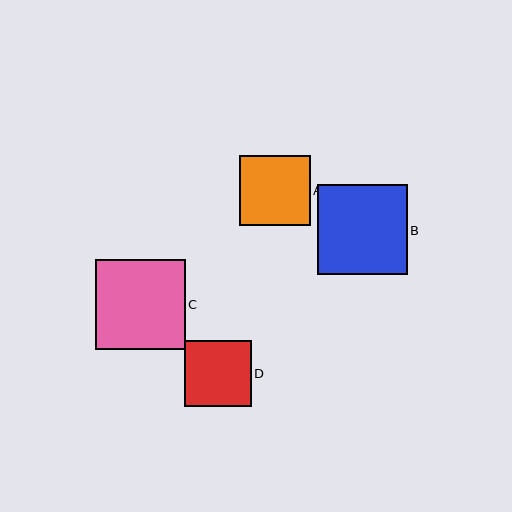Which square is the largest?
Square B is the largest with a size of approximately 90 pixels.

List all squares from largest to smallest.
From largest to smallest: B, C, A, D.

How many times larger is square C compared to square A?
Square C is approximately 1.3 times the size of square A.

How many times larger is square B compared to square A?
Square B is approximately 1.3 times the size of square A.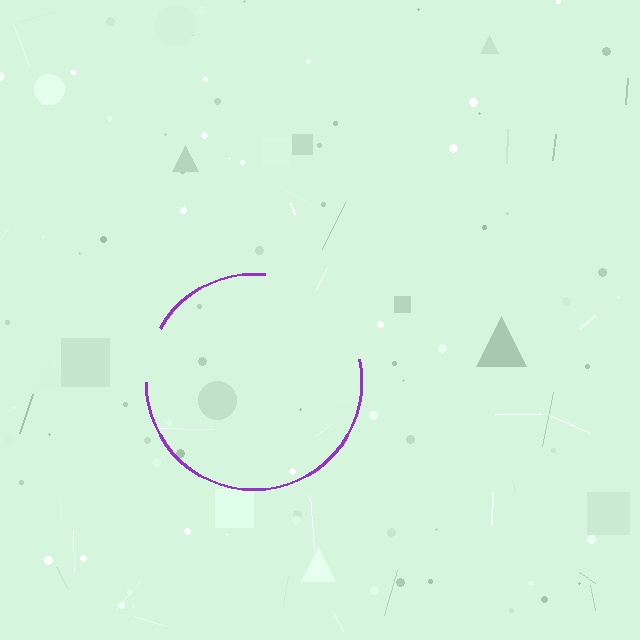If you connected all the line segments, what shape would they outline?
They would outline a circle.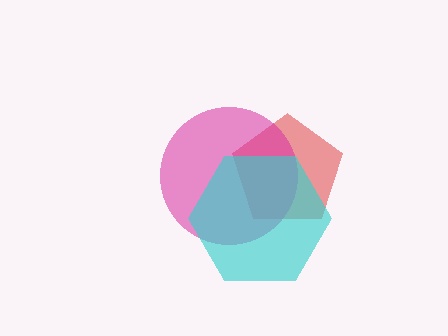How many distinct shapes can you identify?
There are 3 distinct shapes: a red pentagon, a magenta circle, a cyan hexagon.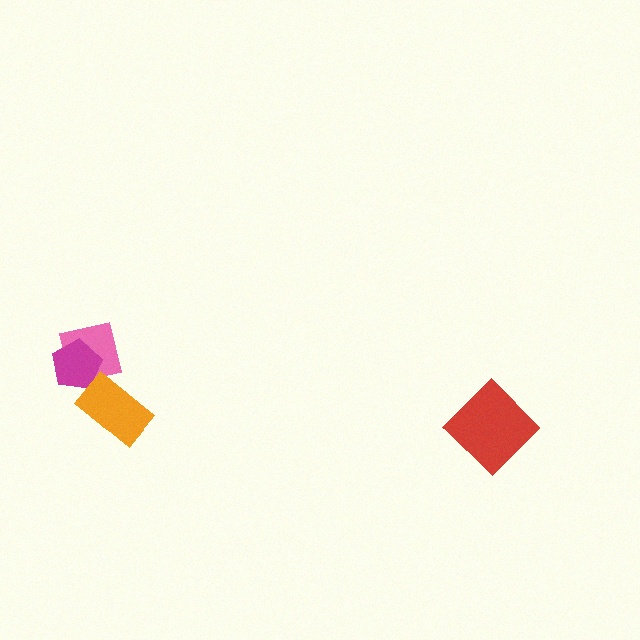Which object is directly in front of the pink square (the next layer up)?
The magenta pentagon is directly in front of the pink square.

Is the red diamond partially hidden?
No, no other shape covers it.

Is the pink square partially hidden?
Yes, it is partially covered by another shape.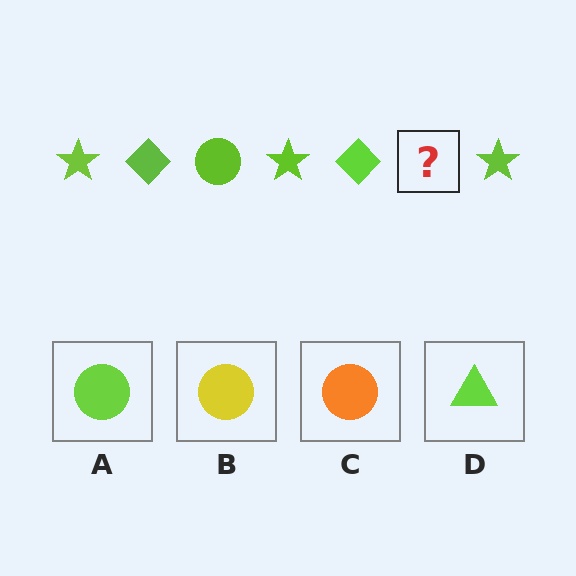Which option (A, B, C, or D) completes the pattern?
A.